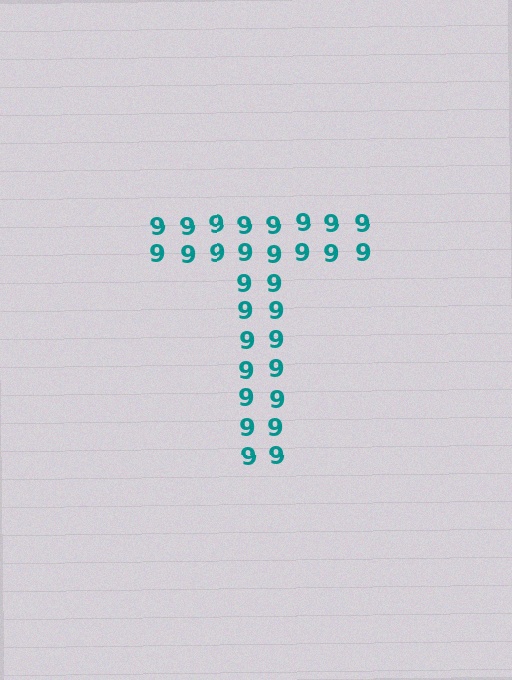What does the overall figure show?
The overall figure shows the letter T.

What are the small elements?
The small elements are digit 9's.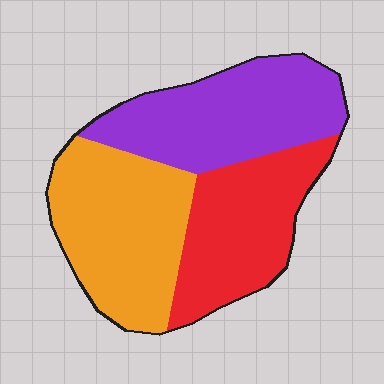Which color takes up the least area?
Red, at roughly 30%.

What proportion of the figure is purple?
Purple takes up between a quarter and a half of the figure.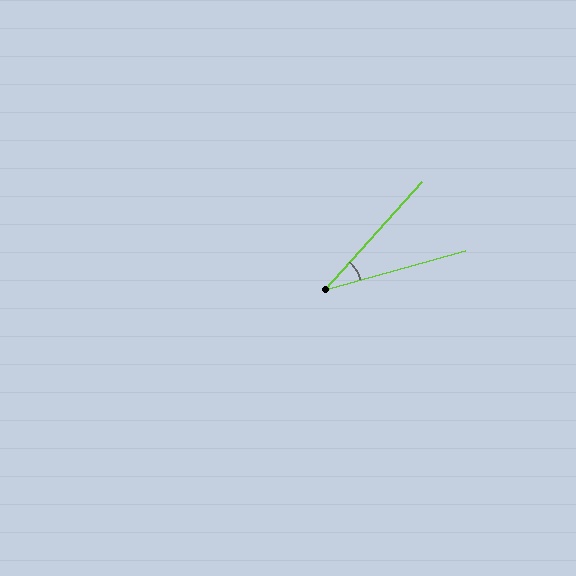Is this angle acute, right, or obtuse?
It is acute.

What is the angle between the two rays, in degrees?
Approximately 32 degrees.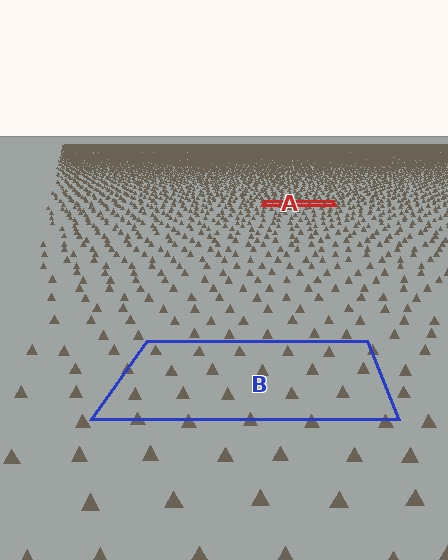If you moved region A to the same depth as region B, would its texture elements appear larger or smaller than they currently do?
They would appear larger. At a closer depth, the same texture elements are projected at a bigger on-screen size.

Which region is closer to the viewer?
Region B is closer. The texture elements there are larger and more spread out.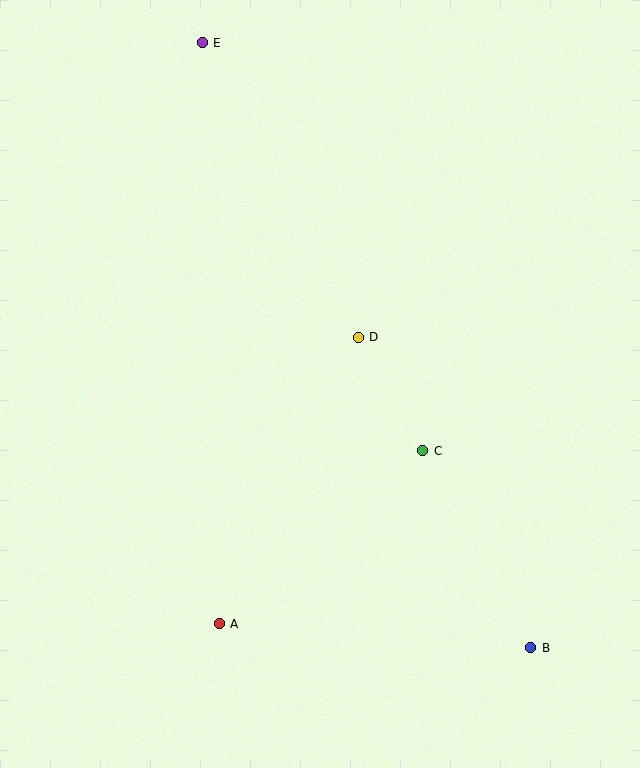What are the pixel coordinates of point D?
Point D is at (358, 337).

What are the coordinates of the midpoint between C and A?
The midpoint between C and A is at (321, 537).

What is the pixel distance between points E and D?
The distance between E and D is 333 pixels.